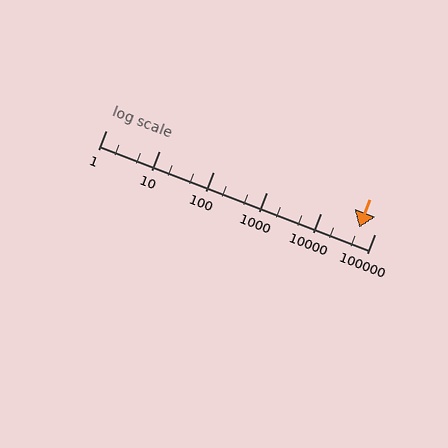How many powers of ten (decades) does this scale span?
The scale spans 5 decades, from 1 to 100000.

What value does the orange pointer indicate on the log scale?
The pointer indicates approximately 51000.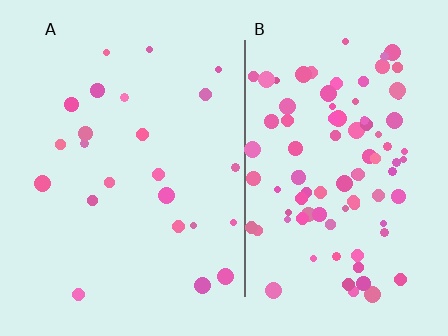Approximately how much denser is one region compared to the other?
Approximately 4.1× — region B over region A.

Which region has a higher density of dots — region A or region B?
B (the right).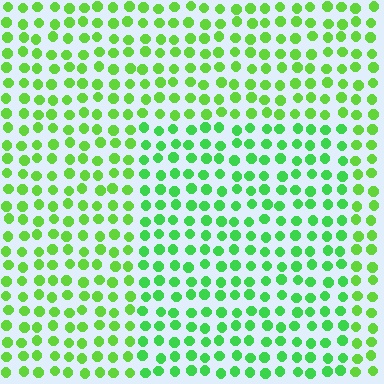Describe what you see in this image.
The image is filled with small lime elements in a uniform arrangement. A rectangle-shaped region is visible where the elements are tinted to a slightly different hue, forming a subtle color boundary.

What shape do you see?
I see a rectangle.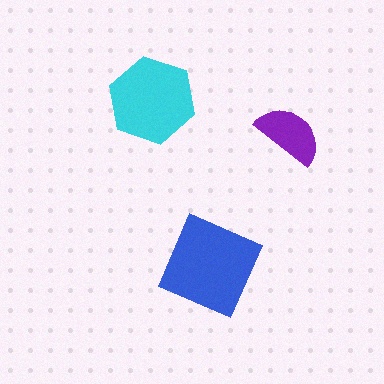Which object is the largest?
The blue square.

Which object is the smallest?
The purple semicircle.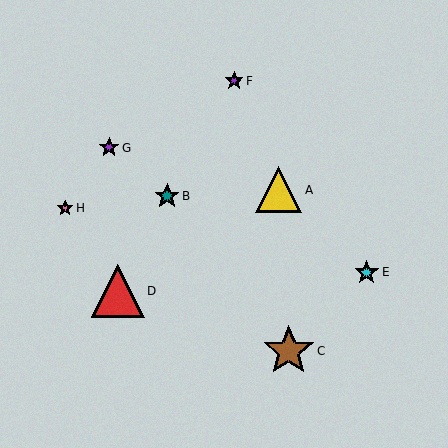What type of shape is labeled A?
Shape A is a yellow triangle.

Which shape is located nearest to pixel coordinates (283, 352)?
The brown star (labeled C) at (289, 351) is nearest to that location.